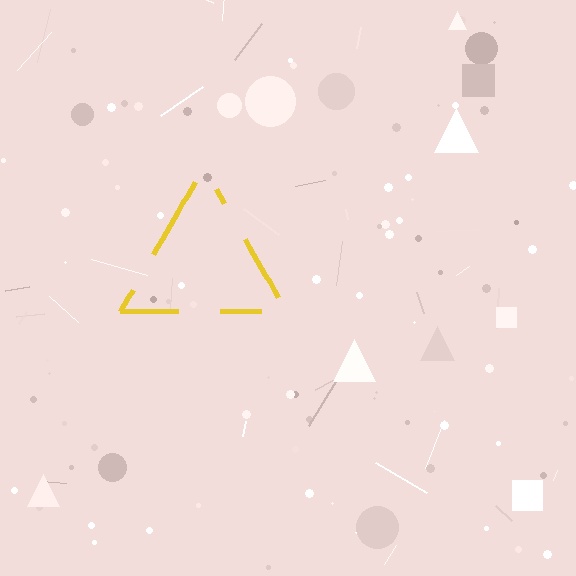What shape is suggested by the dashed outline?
The dashed outline suggests a triangle.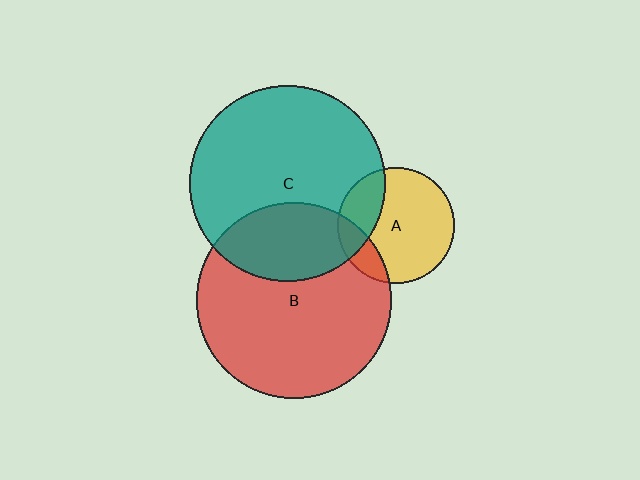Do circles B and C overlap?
Yes.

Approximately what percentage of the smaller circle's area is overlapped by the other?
Approximately 30%.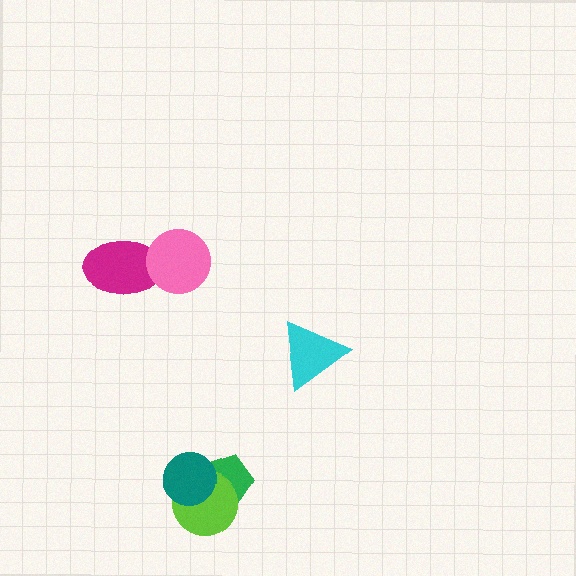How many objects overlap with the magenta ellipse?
1 object overlaps with the magenta ellipse.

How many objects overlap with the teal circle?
2 objects overlap with the teal circle.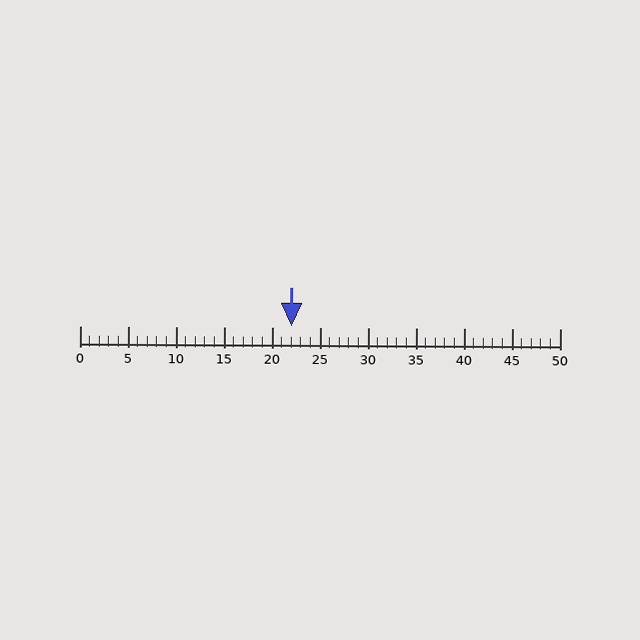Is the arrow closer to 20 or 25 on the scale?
The arrow is closer to 20.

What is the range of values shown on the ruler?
The ruler shows values from 0 to 50.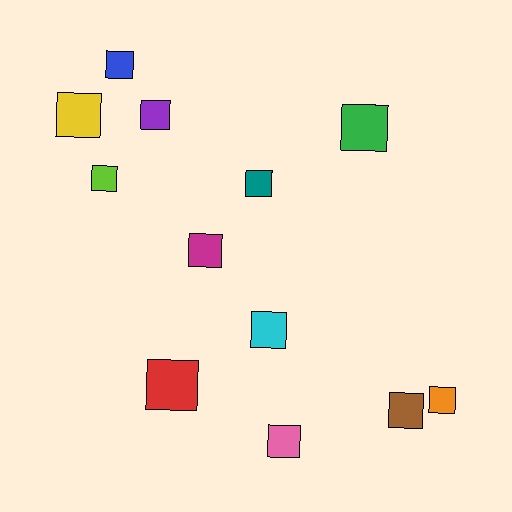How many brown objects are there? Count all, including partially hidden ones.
There is 1 brown object.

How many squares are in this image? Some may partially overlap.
There are 12 squares.